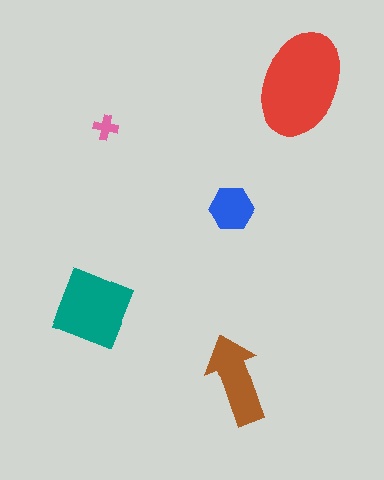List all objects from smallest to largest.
The pink cross, the blue hexagon, the brown arrow, the teal diamond, the red ellipse.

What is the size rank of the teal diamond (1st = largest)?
2nd.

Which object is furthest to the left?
The teal diamond is leftmost.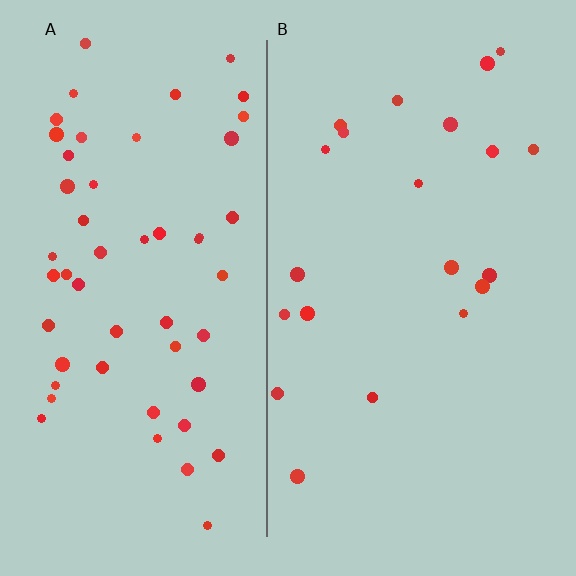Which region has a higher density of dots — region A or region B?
A (the left).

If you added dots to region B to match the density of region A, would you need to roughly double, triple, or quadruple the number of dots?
Approximately triple.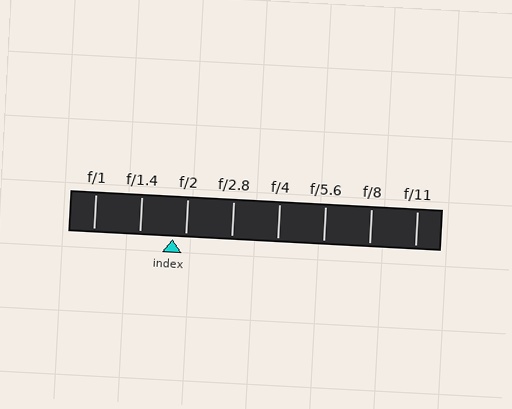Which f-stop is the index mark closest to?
The index mark is closest to f/2.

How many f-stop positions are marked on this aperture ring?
There are 8 f-stop positions marked.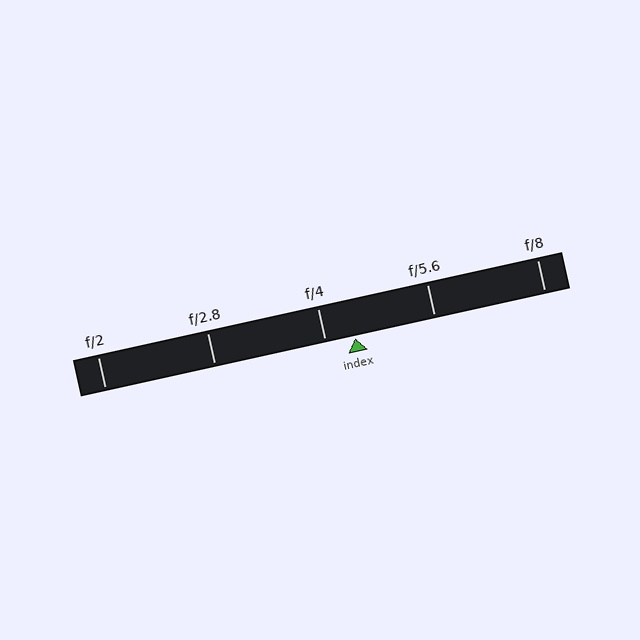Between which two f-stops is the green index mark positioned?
The index mark is between f/4 and f/5.6.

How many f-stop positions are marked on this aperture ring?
There are 5 f-stop positions marked.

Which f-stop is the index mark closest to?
The index mark is closest to f/4.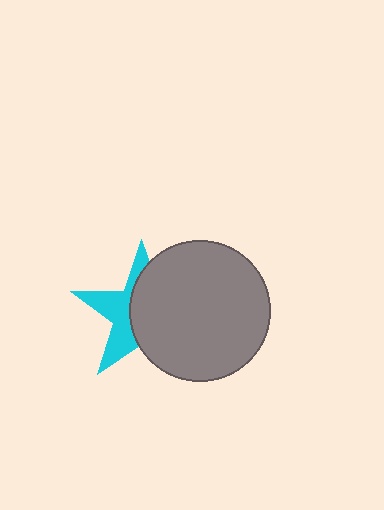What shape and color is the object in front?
The object in front is a gray circle.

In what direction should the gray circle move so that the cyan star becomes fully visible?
The gray circle should move right. That is the shortest direction to clear the overlap and leave the cyan star fully visible.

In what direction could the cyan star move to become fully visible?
The cyan star could move left. That would shift it out from behind the gray circle entirely.